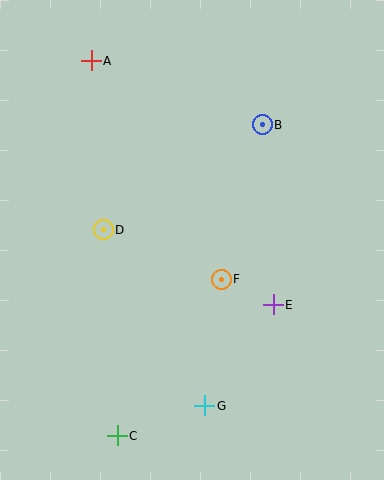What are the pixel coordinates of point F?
Point F is at (221, 279).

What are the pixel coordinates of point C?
Point C is at (117, 436).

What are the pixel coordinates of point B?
Point B is at (262, 125).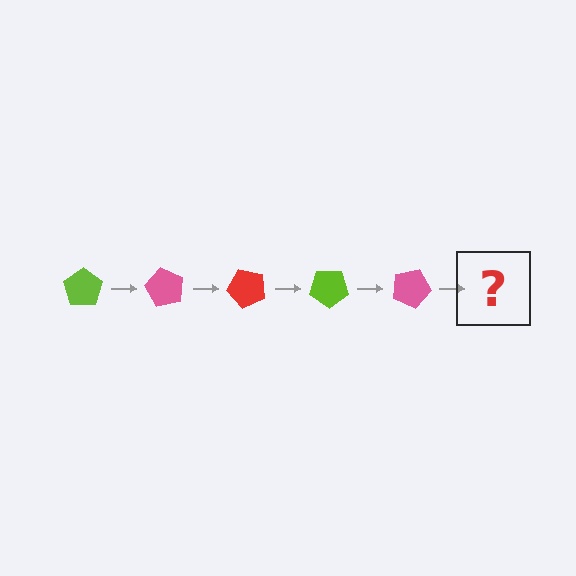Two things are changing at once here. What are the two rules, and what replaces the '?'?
The two rules are that it rotates 60 degrees each step and the color cycles through lime, pink, and red. The '?' should be a red pentagon, rotated 300 degrees from the start.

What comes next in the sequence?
The next element should be a red pentagon, rotated 300 degrees from the start.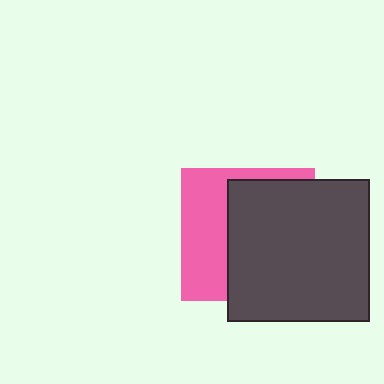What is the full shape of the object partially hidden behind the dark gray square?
The partially hidden object is a pink square.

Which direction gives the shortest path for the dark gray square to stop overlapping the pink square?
Moving right gives the shortest separation.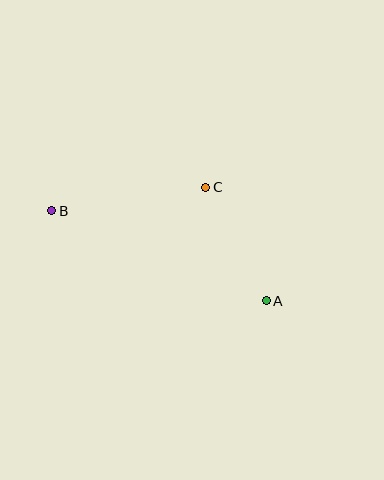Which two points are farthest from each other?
Points A and B are farthest from each other.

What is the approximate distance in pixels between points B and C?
The distance between B and C is approximately 156 pixels.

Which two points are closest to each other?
Points A and C are closest to each other.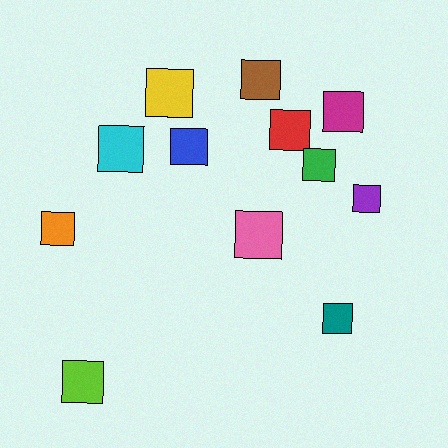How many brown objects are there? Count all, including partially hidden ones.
There is 1 brown object.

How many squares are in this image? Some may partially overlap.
There are 12 squares.